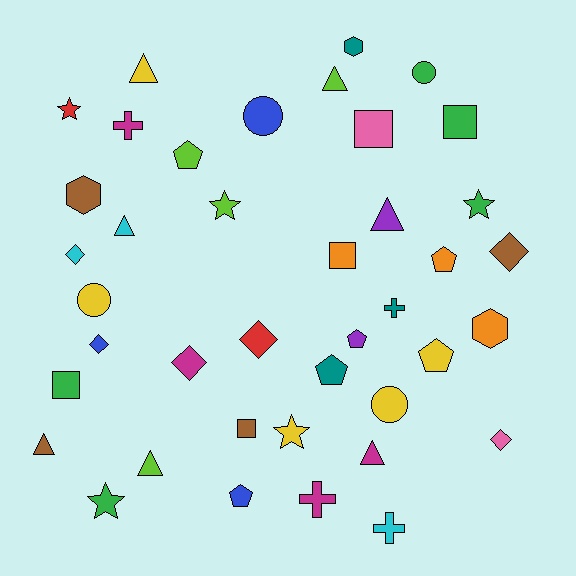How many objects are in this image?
There are 40 objects.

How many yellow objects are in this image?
There are 5 yellow objects.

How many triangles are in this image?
There are 7 triangles.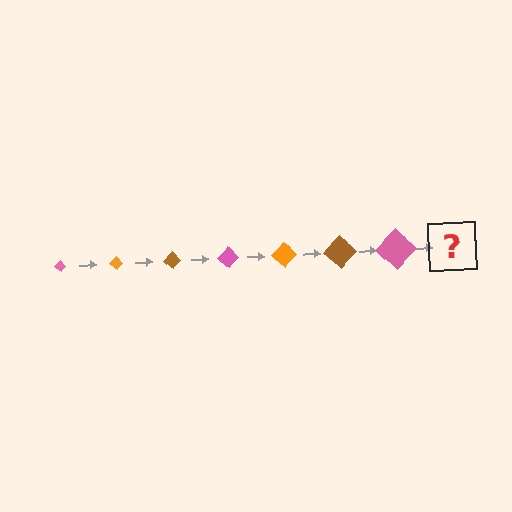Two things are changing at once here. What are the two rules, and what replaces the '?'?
The two rules are that the diamond grows larger each step and the color cycles through pink, orange, and brown. The '?' should be an orange diamond, larger than the previous one.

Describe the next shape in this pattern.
It should be an orange diamond, larger than the previous one.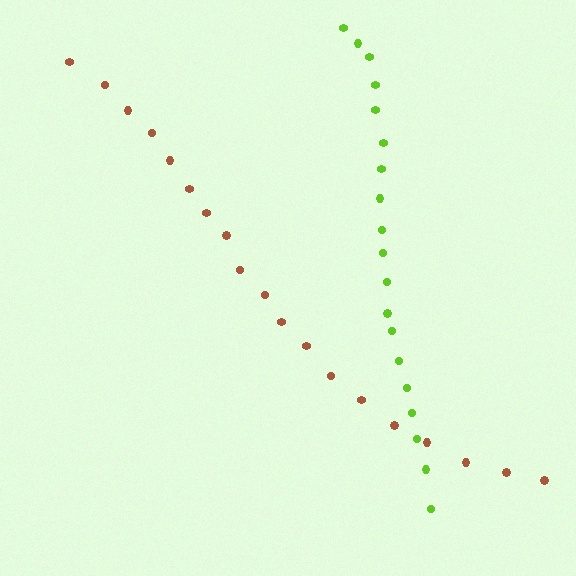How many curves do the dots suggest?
There are 2 distinct paths.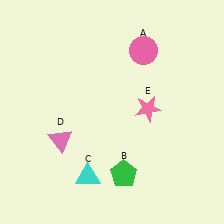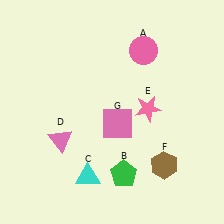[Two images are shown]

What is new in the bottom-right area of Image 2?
A pink square (G) was added in the bottom-right area of Image 2.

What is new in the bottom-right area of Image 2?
A brown hexagon (F) was added in the bottom-right area of Image 2.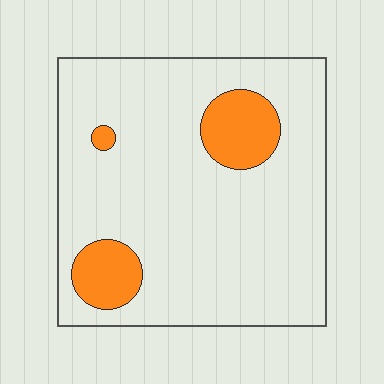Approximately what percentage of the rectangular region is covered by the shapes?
Approximately 15%.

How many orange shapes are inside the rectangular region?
3.